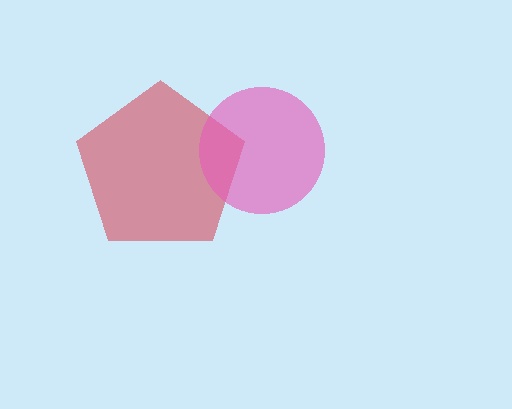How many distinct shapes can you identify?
There are 2 distinct shapes: a red pentagon, a pink circle.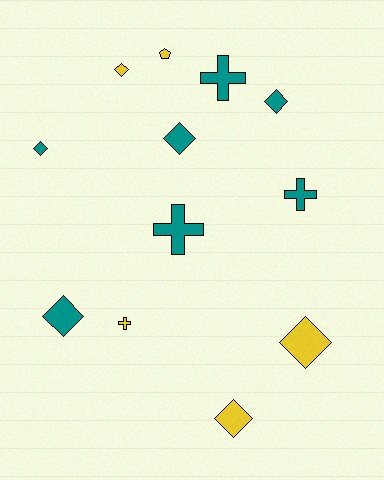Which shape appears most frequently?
Diamond, with 7 objects.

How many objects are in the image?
There are 12 objects.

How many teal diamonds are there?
There are 4 teal diamonds.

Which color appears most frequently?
Teal, with 7 objects.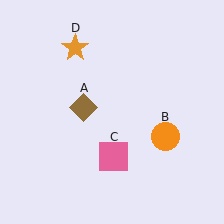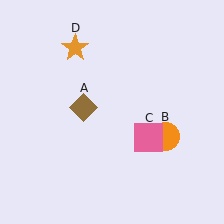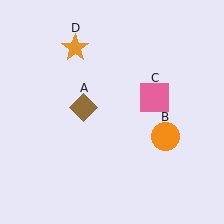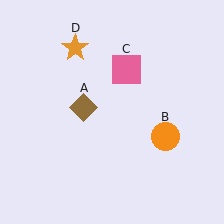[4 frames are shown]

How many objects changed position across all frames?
1 object changed position: pink square (object C).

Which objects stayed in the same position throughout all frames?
Brown diamond (object A) and orange circle (object B) and orange star (object D) remained stationary.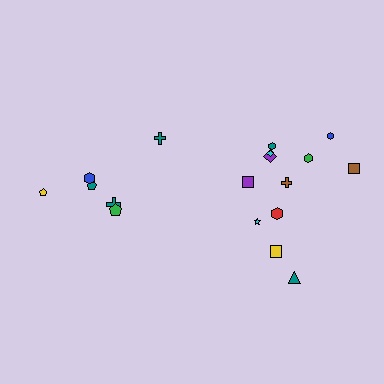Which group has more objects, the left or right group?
The right group.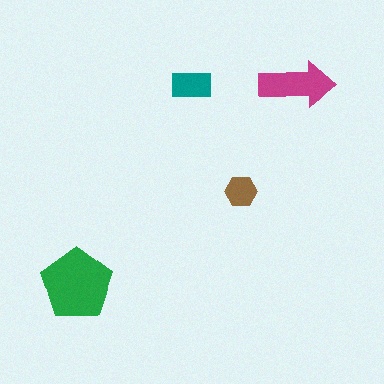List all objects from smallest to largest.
The brown hexagon, the teal rectangle, the magenta arrow, the green pentagon.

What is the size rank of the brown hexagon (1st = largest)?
4th.